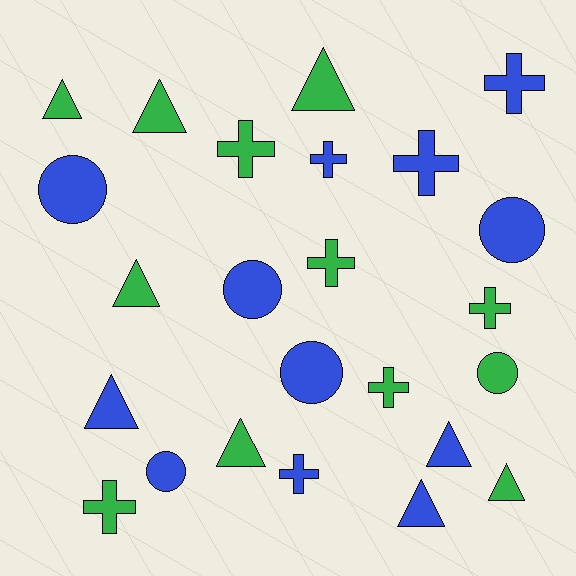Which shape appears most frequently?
Cross, with 9 objects.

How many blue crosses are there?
There are 4 blue crosses.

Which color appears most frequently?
Green, with 12 objects.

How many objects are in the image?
There are 24 objects.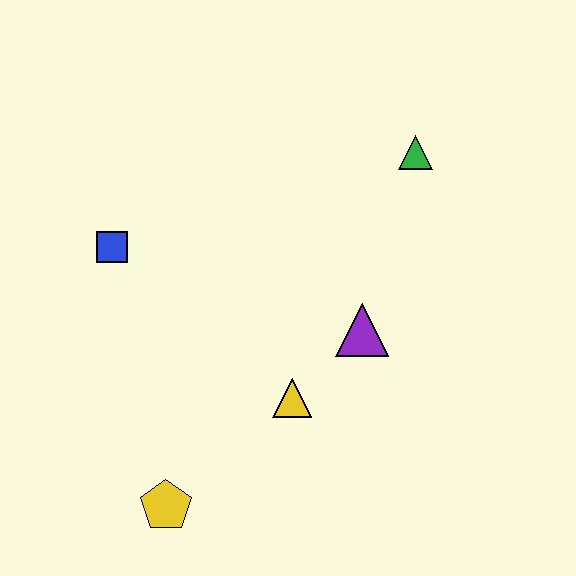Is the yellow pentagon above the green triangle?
No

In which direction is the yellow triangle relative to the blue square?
The yellow triangle is to the right of the blue square.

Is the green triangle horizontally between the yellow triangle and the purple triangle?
No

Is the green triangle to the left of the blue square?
No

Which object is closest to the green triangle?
The purple triangle is closest to the green triangle.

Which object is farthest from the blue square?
The green triangle is farthest from the blue square.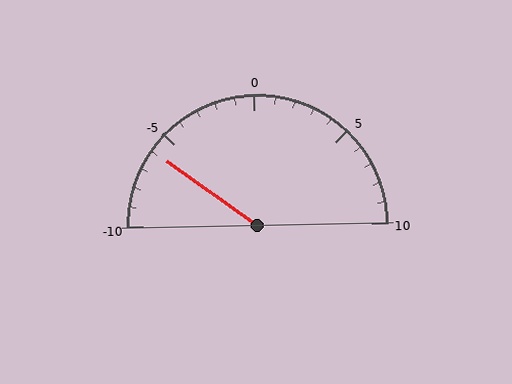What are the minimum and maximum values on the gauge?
The gauge ranges from -10 to 10.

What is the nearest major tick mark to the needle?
The nearest major tick mark is -5.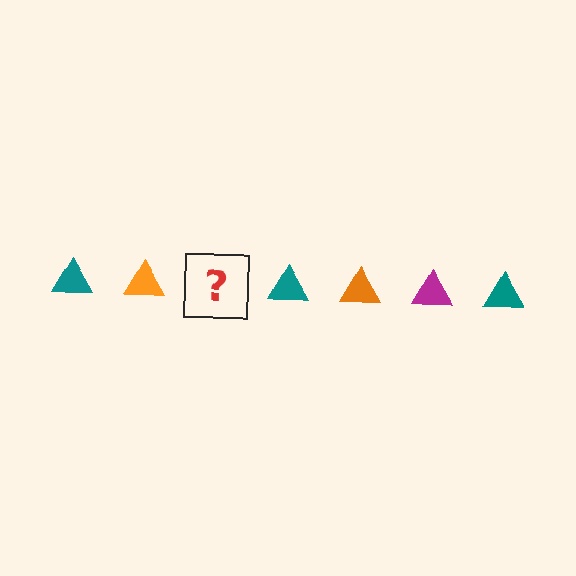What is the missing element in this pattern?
The missing element is a magenta triangle.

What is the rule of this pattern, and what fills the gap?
The rule is that the pattern cycles through teal, orange, magenta triangles. The gap should be filled with a magenta triangle.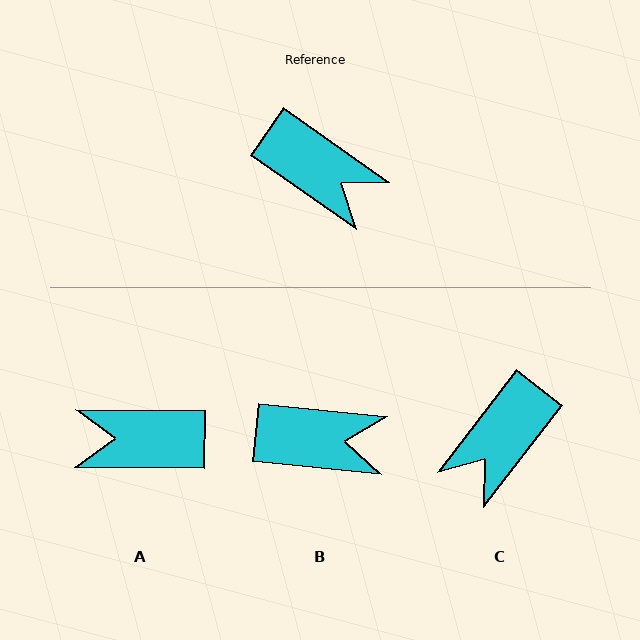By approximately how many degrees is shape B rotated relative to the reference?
Approximately 29 degrees counter-clockwise.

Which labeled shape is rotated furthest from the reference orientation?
A, about 145 degrees away.